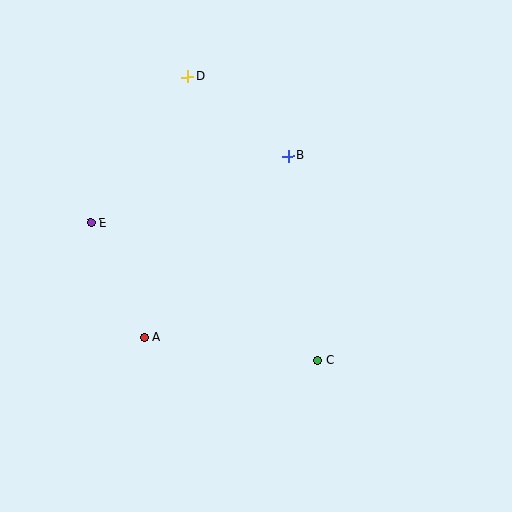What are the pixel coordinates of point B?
Point B is at (288, 156).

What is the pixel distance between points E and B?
The distance between E and B is 209 pixels.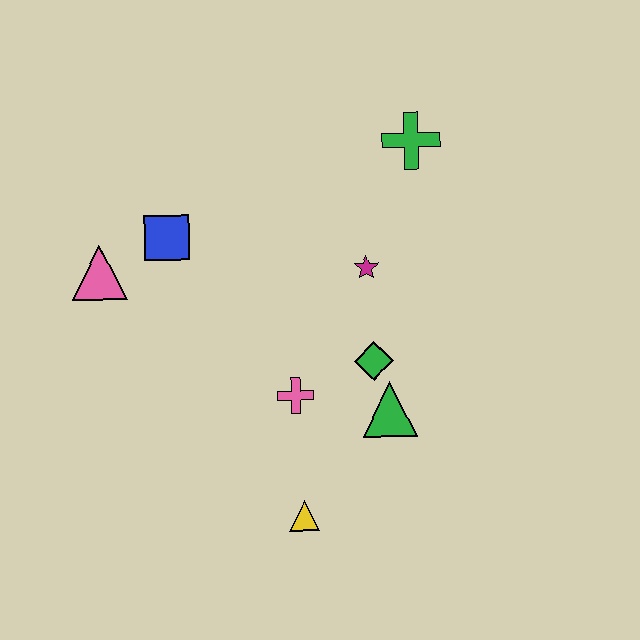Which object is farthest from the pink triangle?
The green cross is farthest from the pink triangle.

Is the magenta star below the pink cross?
No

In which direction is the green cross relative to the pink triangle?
The green cross is to the right of the pink triangle.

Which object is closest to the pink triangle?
The blue square is closest to the pink triangle.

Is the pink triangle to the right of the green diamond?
No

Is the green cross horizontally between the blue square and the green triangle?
No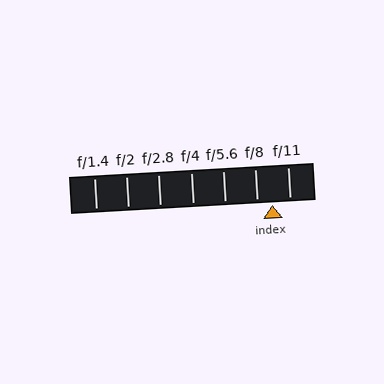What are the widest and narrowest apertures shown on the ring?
The widest aperture shown is f/1.4 and the narrowest is f/11.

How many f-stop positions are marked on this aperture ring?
There are 7 f-stop positions marked.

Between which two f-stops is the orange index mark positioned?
The index mark is between f/8 and f/11.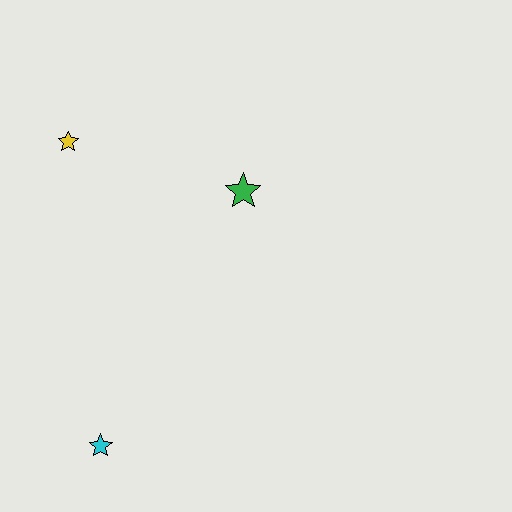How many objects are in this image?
There are 3 objects.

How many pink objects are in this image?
There are no pink objects.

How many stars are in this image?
There are 3 stars.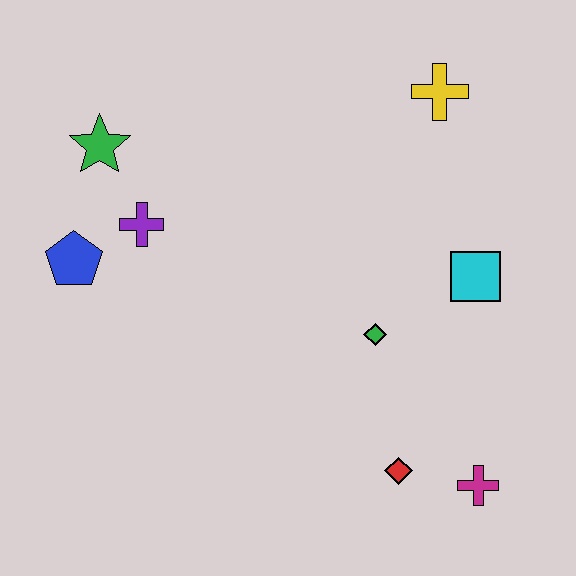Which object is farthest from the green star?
The magenta cross is farthest from the green star.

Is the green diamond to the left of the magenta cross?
Yes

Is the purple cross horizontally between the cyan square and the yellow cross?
No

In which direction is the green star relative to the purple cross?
The green star is above the purple cross.